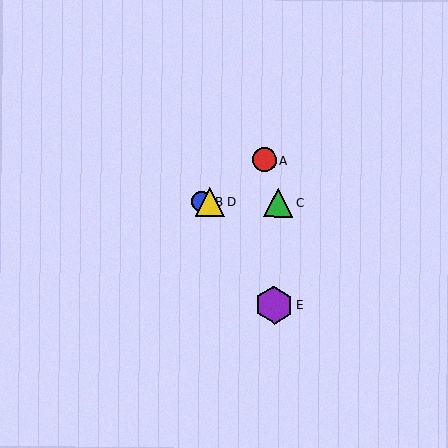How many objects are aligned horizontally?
3 objects (B, C, D) are aligned horizontally.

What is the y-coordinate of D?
Object D is at y≈202.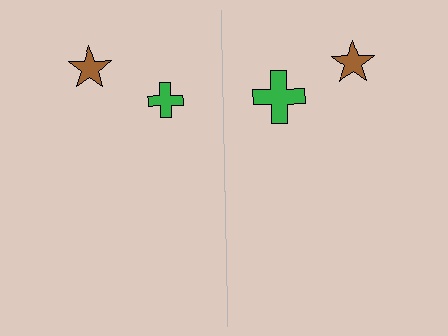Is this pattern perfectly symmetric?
No, the pattern is not perfectly symmetric. The green cross on the right side has a different size than its mirror counterpart.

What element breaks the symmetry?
The green cross on the right side has a different size than its mirror counterpart.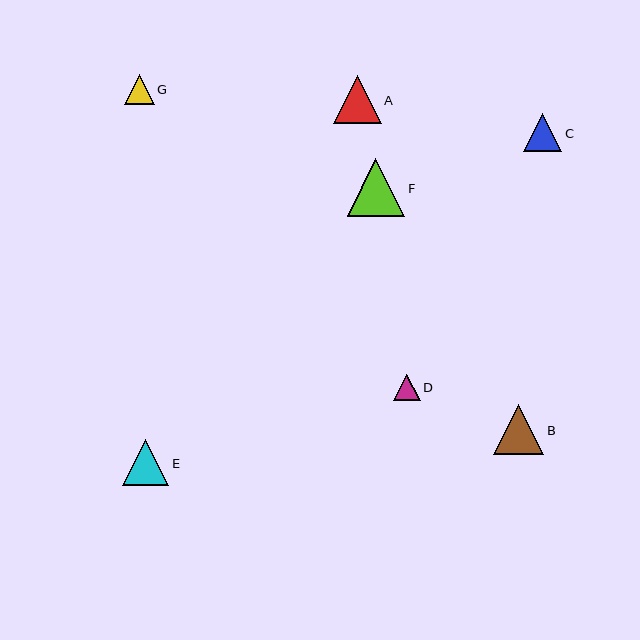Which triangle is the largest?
Triangle F is the largest with a size of approximately 58 pixels.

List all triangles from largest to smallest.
From largest to smallest: F, B, A, E, C, G, D.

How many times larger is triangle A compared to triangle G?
Triangle A is approximately 1.6 times the size of triangle G.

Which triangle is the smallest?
Triangle D is the smallest with a size of approximately 26 pixels.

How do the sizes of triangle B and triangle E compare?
Triangle B and triangle E are approximately the same size.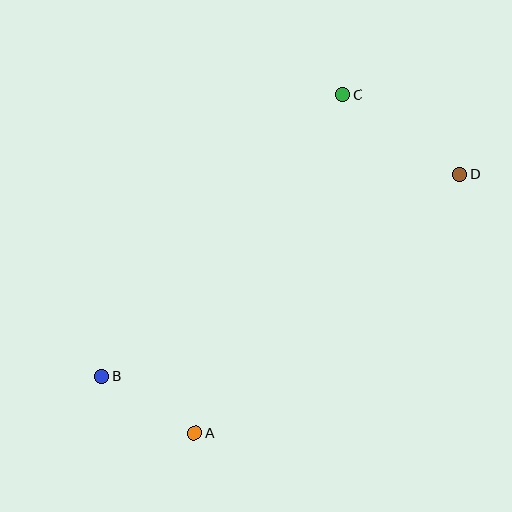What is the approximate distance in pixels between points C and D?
The distance between C and D is approximately 141 pixels.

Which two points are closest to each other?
Points A and B are closest to each other.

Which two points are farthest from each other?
Points B and D are farthest from each other.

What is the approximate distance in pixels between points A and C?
The distance between A and C is approximately 370 pixels.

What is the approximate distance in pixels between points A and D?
The distance between A and D is approximately 371 pixels.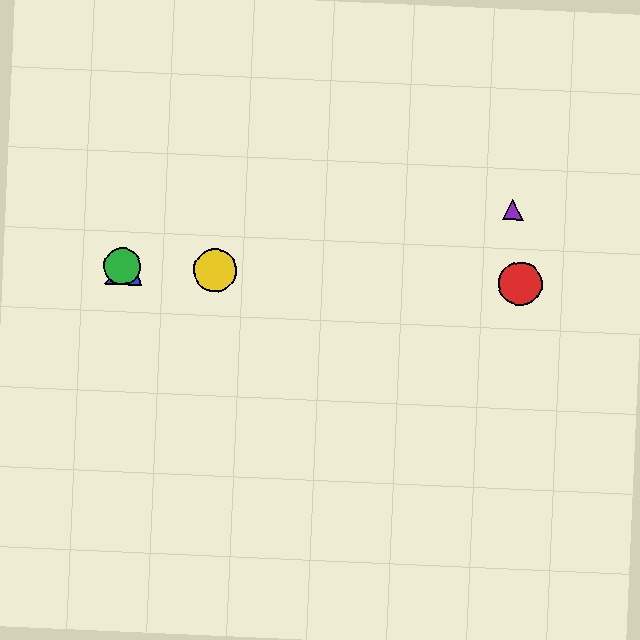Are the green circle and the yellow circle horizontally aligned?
Yes, both are at y≈266.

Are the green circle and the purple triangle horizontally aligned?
No, the green circle is at y≈266 and the purple triangle is at y≈210.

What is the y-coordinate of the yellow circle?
The yellow circle is at y≈270.